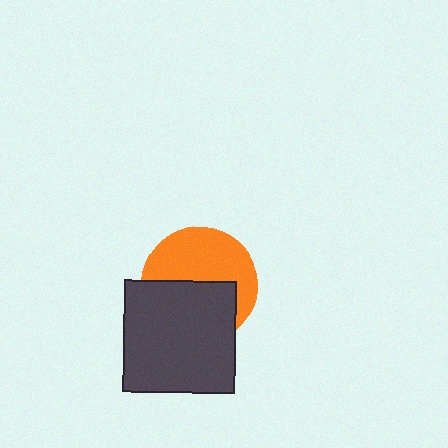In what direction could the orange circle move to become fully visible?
The orange circle could move up. That would shift it out from behind the dark gray square entirely.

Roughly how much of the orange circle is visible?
About half of it is visible (roughly 53%).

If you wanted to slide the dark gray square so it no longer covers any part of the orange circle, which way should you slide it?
Slide it down — that is the most direct way to separate the two shapes.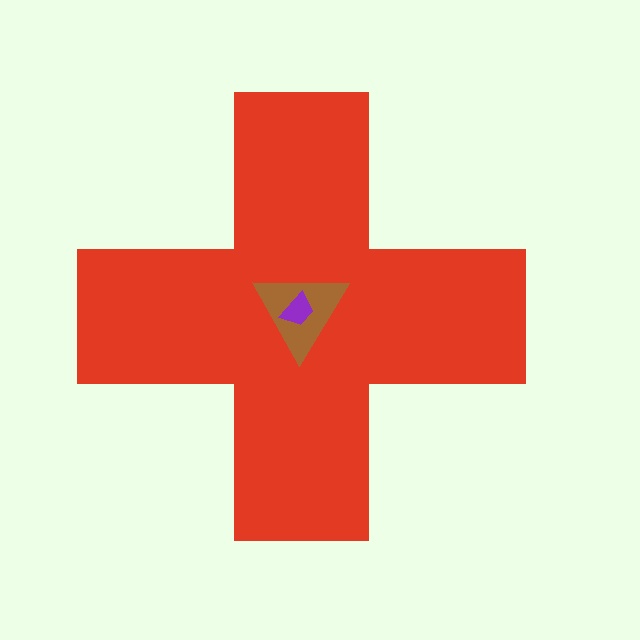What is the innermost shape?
The purple trapezoid.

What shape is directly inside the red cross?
The brown triangle.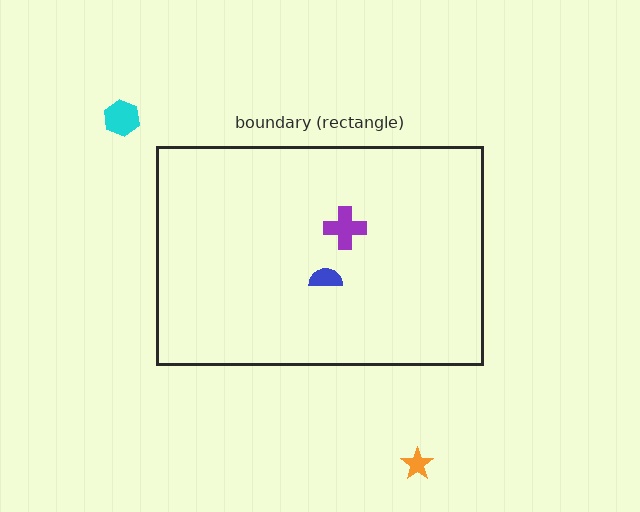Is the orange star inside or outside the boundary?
Outside.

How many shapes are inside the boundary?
2 inside, 2 outside.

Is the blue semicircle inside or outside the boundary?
Inside.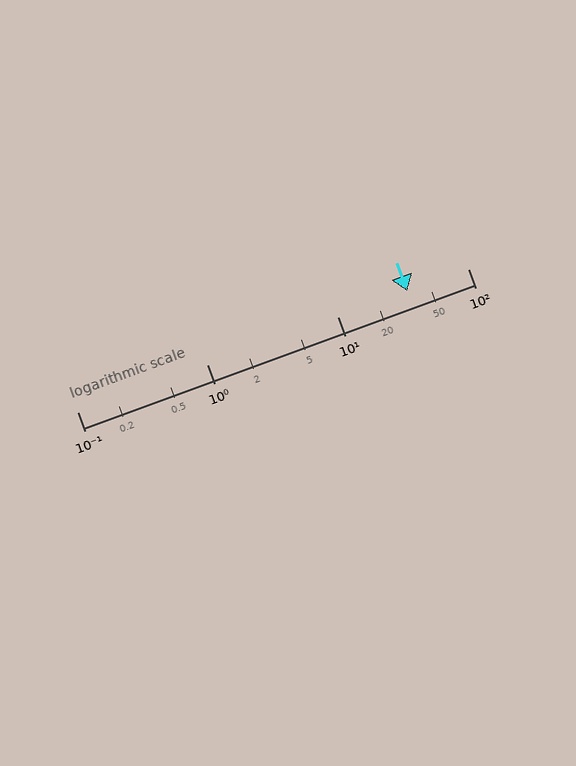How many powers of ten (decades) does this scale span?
The scale spans 3 decades, from 0.1 to 100.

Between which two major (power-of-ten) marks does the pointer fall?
The pointer is between 10 and 100.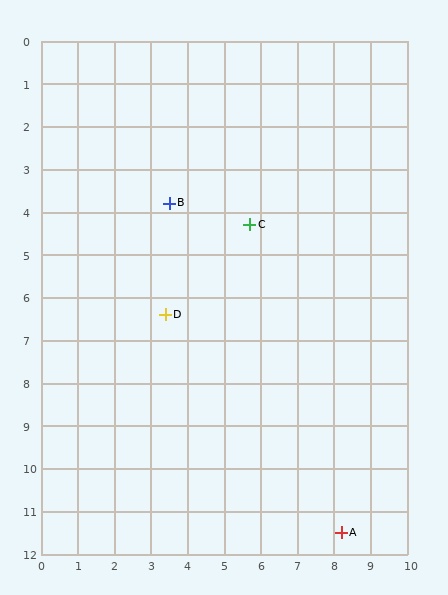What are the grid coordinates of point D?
Point D is at approximately (3.4, 6.4).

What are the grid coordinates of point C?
Point C is at approximately (5.7, 4.3).